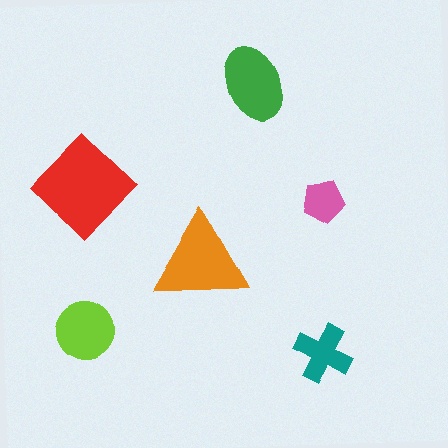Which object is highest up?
The green ellipse is topmost.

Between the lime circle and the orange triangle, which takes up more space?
The orange triangle.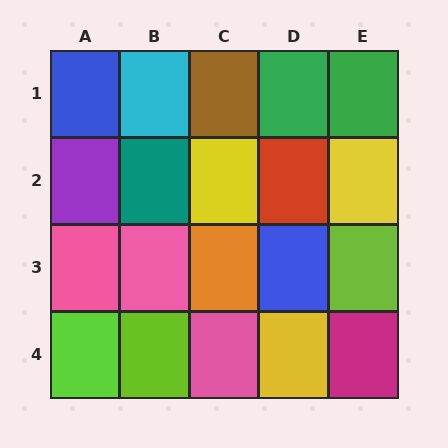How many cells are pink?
3 cells are pink.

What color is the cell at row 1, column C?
Brown.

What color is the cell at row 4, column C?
Pink.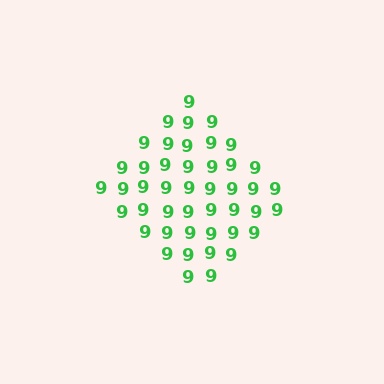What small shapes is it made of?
It is made of small digit 9's.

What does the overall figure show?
The overall figure shows a diamond.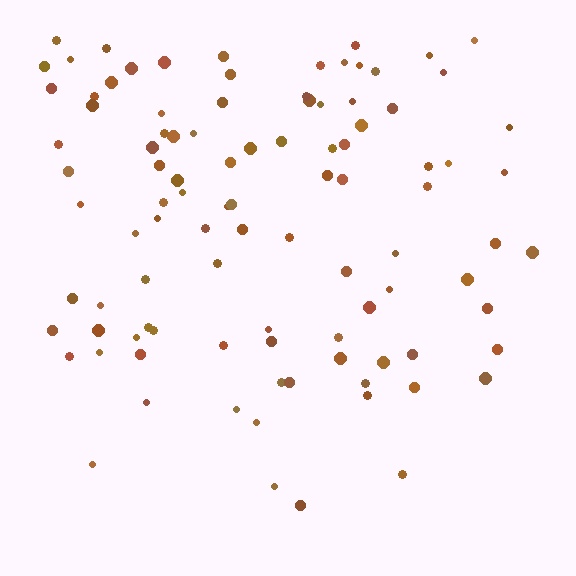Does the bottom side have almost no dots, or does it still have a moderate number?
Still a moderate number, just noticeably fewer than the top.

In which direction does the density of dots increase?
From bottom to top, with the top side densest.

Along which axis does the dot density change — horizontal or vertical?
Vertical.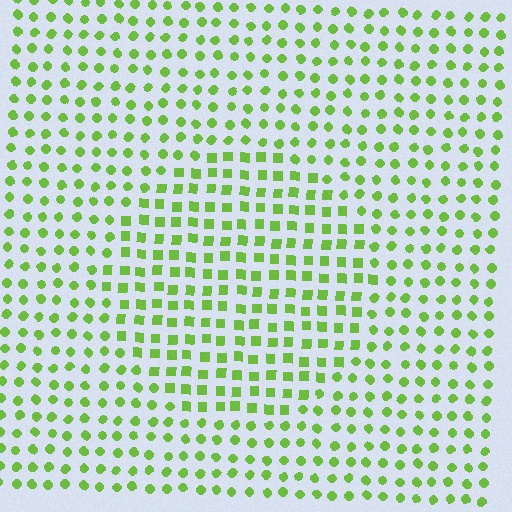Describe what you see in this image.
The image is filled with small lime elements arranged in a uniform grid. A circle-shaped region contains squares, while the surrounding area contains circles. The boundary is defined purely by the change in element shape.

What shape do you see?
I see a circle.